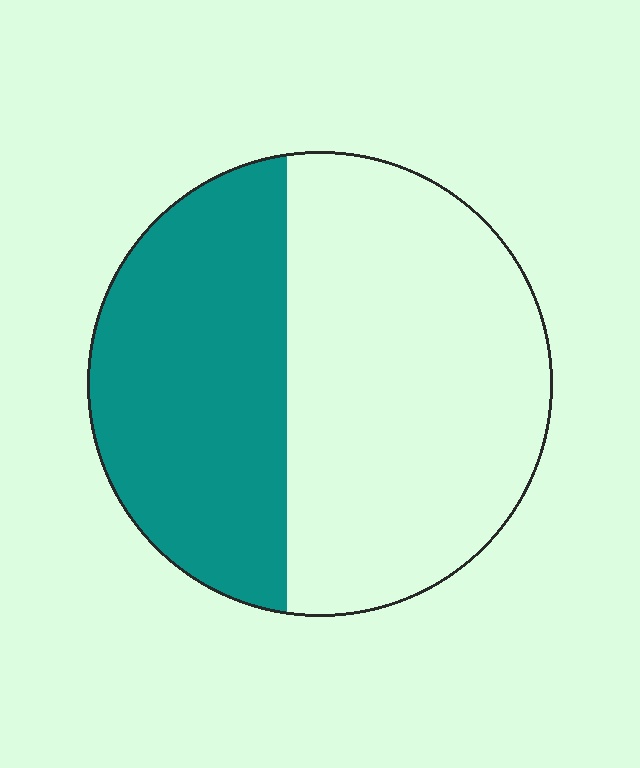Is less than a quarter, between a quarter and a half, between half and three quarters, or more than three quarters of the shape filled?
Between a quarter and a half.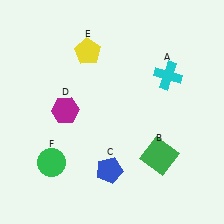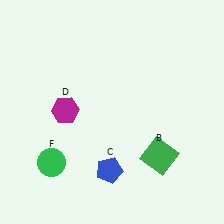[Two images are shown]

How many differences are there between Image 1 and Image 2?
There are 2 differences between the two images.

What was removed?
The yellow pentagon (E), the cyan cross (A) were removed in Image 2.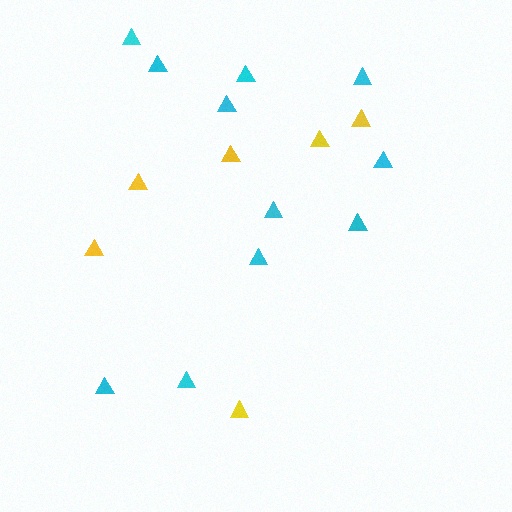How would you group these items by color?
There are 2 groups: one group of yellow triangles (6) and one group of cyan triangles (11).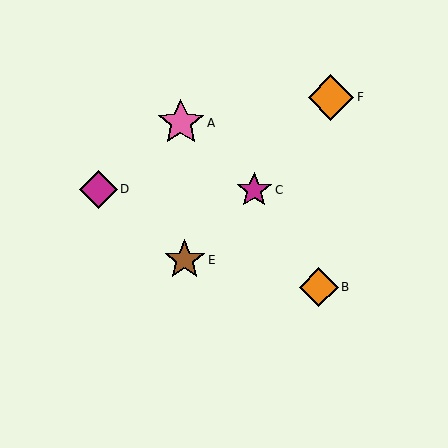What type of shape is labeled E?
Shape E is a brown star.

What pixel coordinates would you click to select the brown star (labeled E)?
Click at (185, 260) to select the brown star E.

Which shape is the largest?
The pink star (labeled A) is the largest.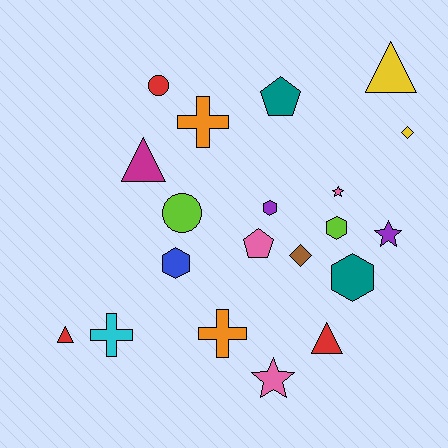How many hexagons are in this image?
There are 4 hexagons.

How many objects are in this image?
There are 20 objects.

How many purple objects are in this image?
There are 2 purple objects.